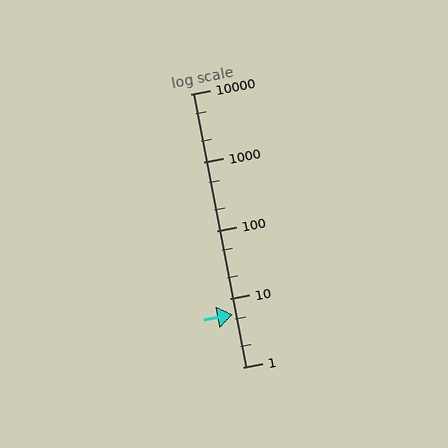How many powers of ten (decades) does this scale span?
The scale spans 4 decades, from 1 to 10000.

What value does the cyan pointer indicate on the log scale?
The pointer indicates approximately 5.8.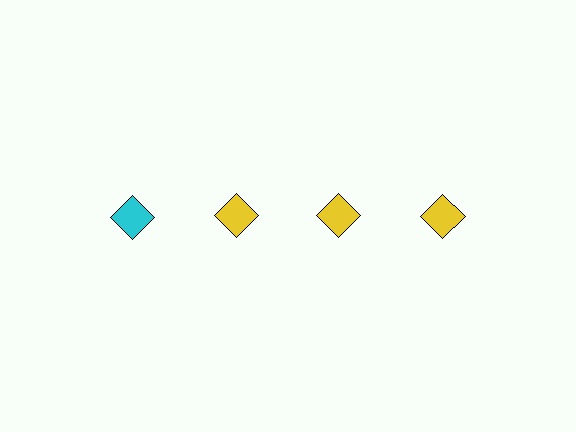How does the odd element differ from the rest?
It has a different color: cyan instead of yellow.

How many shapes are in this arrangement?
There are 4 shapes arranged in a grid pattern.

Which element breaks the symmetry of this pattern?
The cyan diamond in the top row, leftmost column breaks the symmetry. All other shapes are yellow diamonds.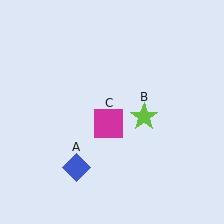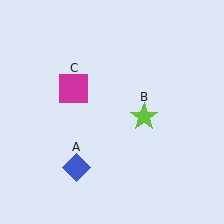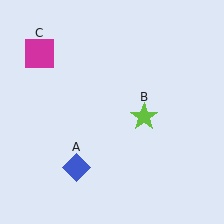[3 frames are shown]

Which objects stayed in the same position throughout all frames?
Blue diamond (object A) and lime star (object B) remained stationary.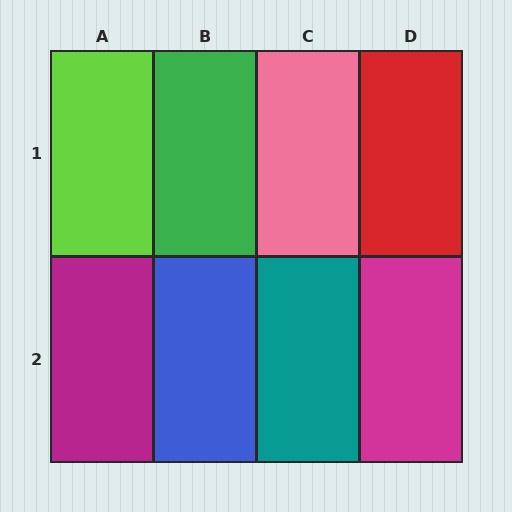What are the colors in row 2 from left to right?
Magenta, blue, teal, magenta.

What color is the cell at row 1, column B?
Green.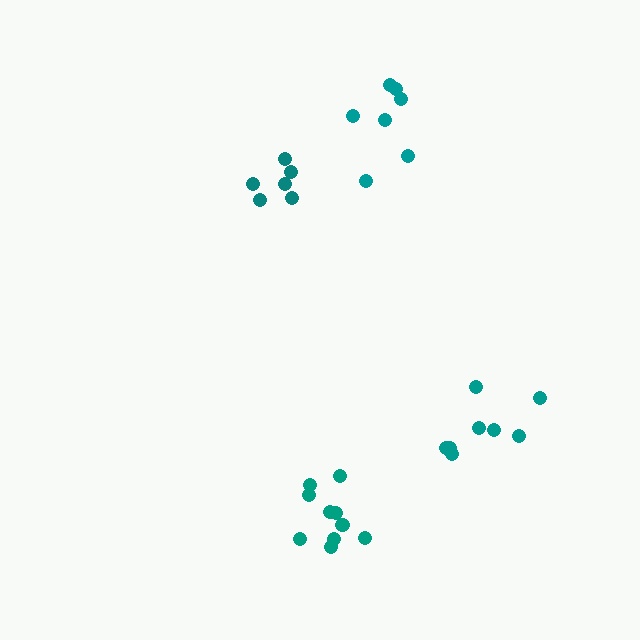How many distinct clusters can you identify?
There are 4 distinct clusters.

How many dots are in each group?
Group 1: 6 dots, Group 2: 7 dots, Group 3: 8 dots, Group 4: 10 dots (31 total).